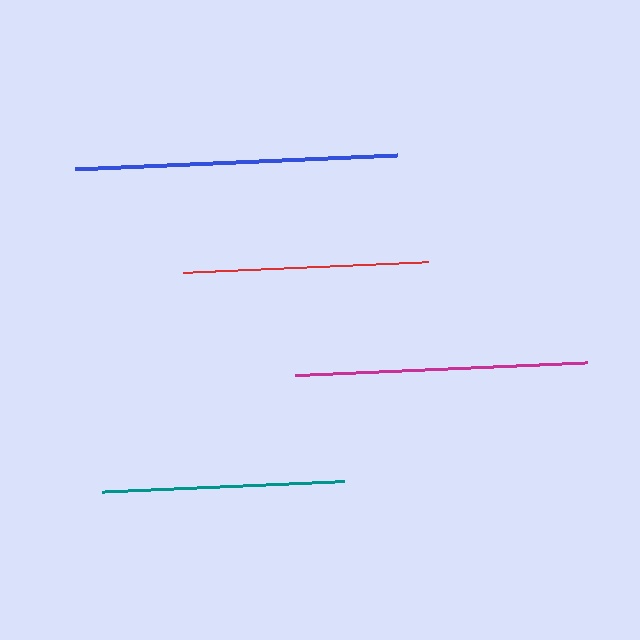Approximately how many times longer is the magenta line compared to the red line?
The magenta line is approximately 1.2 times the length of the red line.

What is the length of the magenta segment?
The magenta segment is approximately 292 pixels long.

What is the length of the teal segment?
The teal segment is approximately 242 pixels long.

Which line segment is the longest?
The blue line is the longest at approximately 322 pixels.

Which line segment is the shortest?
The teal line is the shortest at approximately 242 pixels.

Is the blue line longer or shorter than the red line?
The blue line is longer than the red line.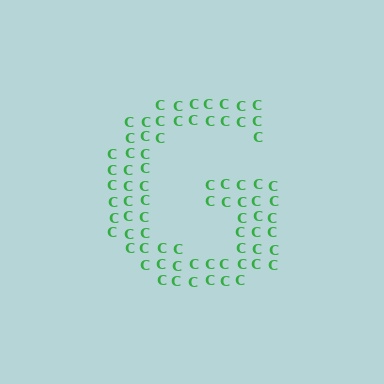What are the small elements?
The small elements are letter C's.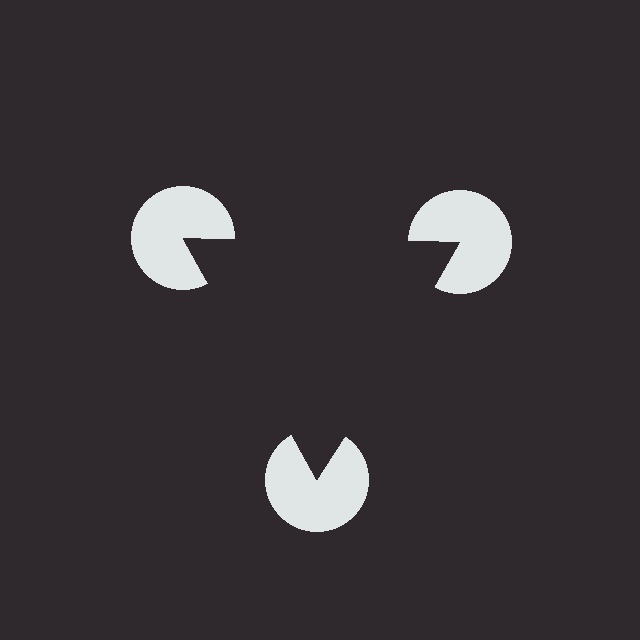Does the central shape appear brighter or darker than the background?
It typically appears slightly darker than the background, even though no actual brightness change is drawn.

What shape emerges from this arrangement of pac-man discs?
An illusory triangle — its edges are inferred from the aligned wedge cuts in the pac-man discs, not physically drawn.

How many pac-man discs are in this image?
There are 3 — one at each vertex of the illusory triangle.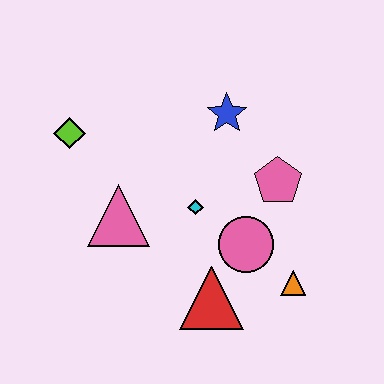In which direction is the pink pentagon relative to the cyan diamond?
The pink pentagon is to the right of the cyan diamond.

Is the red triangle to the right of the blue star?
No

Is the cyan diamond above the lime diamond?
No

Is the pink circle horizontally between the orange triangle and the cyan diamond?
Yes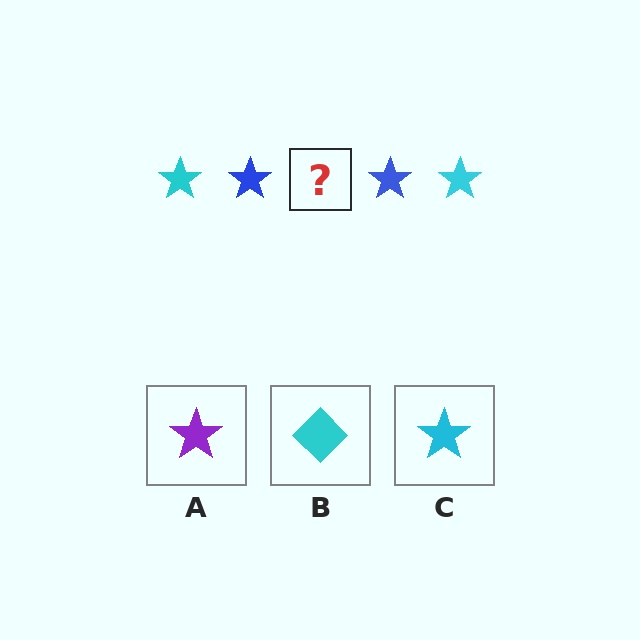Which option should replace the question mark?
Option C.